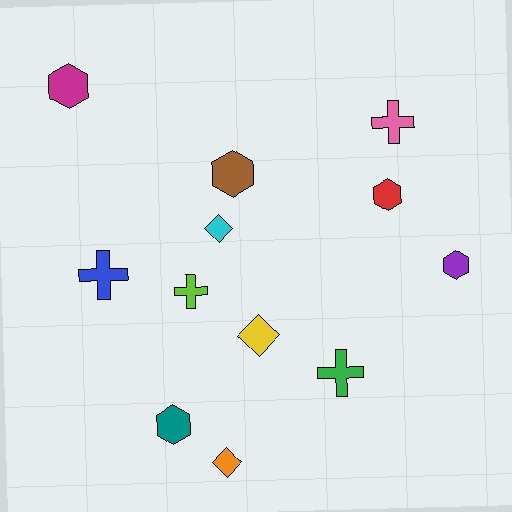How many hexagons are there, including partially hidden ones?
There are 5 hexagons.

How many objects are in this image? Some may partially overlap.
There are 12 objects.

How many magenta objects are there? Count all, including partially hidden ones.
There is 1 magenta object.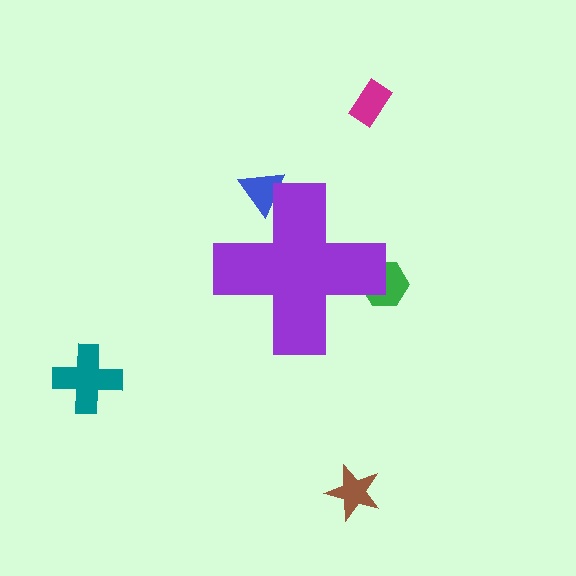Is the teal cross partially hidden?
No, the teal cross is fully visible.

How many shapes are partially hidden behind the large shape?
2 shapes are partially hidden.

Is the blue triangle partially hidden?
Yes, the blue triangle is partially hidden behind the purple cross.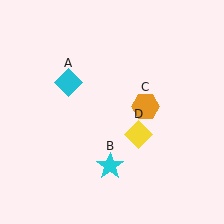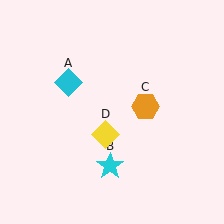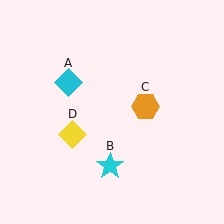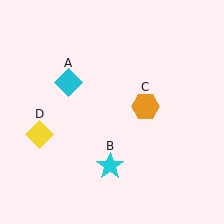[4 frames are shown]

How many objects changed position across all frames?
1 object changed position: yellow diamond (object D).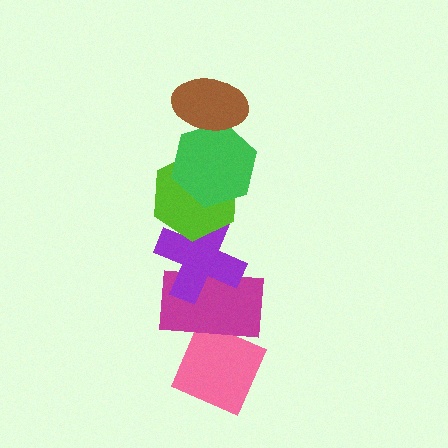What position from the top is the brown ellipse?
The brown ellipse is 1st from the top.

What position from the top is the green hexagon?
The green hexagon is 2nd from the top.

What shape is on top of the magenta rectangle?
The purple cross is on top of the magenta rectangle.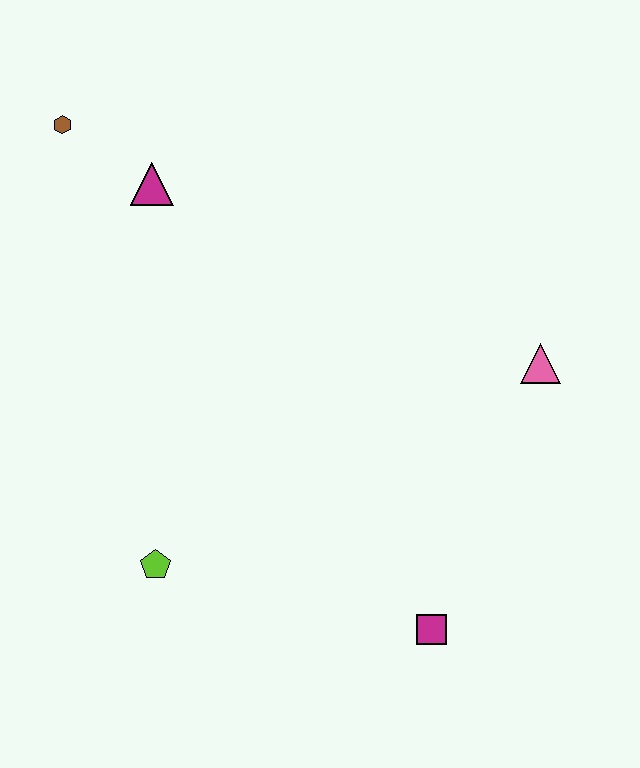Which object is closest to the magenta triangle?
The brown hexagon is closest to the magenta triangle.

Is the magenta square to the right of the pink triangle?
No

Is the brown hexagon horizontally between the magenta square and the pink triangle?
No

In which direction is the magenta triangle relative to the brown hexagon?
The magenta triangle is to the right of the brown hexagon.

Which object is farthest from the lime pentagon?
The brown hexagon is farthest from the lime pentagon.